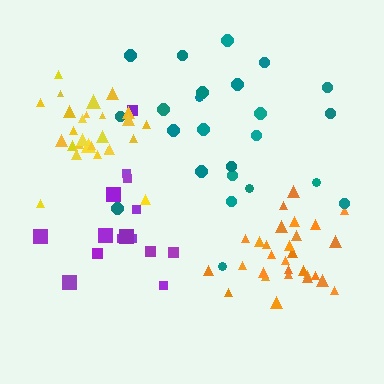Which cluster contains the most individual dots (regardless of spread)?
Orange (29).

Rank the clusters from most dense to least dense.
orange, yellow, purple, teal.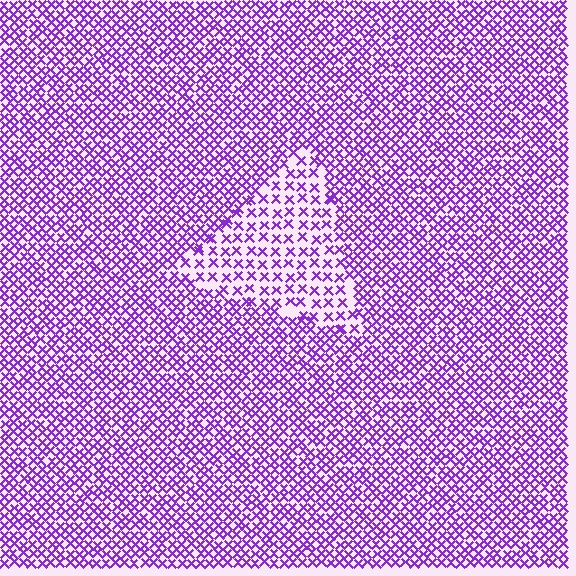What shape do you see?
I see a triangle.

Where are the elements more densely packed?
The elements are more densely packed outside the triangle boundary.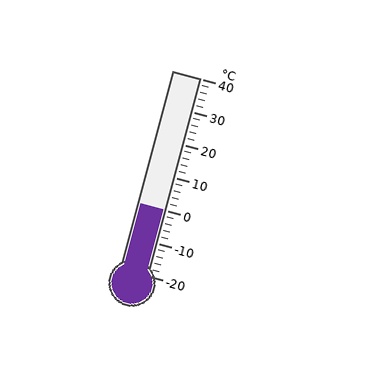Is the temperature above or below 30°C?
The temperature is below 30°C.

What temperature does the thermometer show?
The thermometer shows approximately 0°C.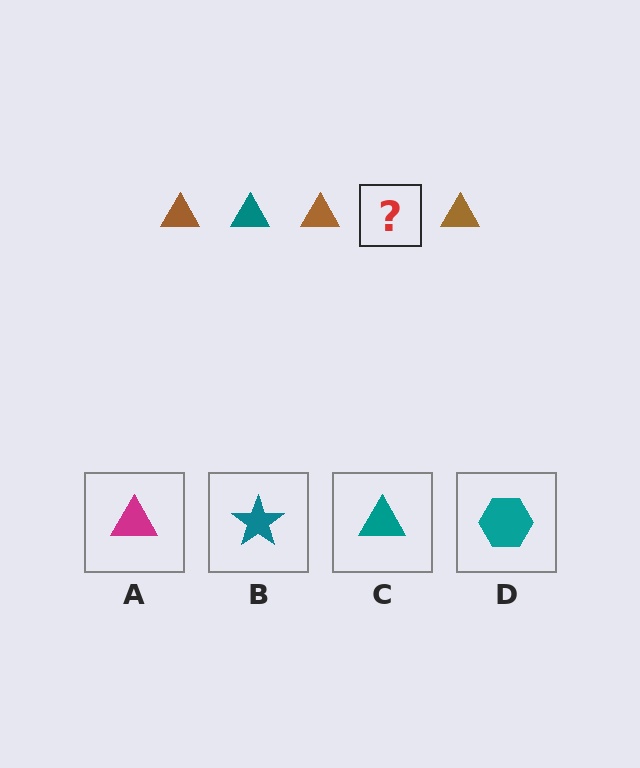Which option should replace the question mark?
Option C.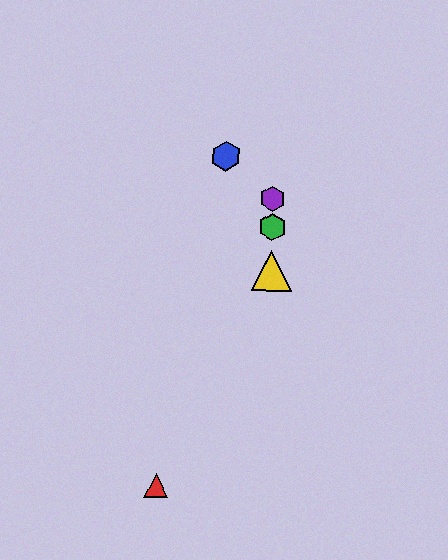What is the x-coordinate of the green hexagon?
The green hexagon is at x≈272.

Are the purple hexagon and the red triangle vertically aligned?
No, the purple hexagon is at x≈272 and the red triangle is at x≈156.